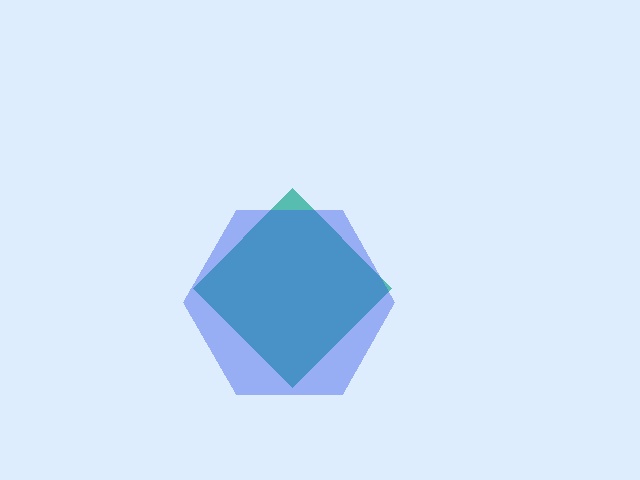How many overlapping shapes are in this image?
There are 2 overlapping shapes in the image.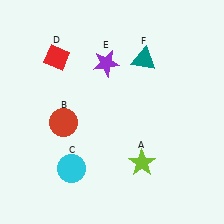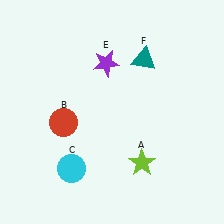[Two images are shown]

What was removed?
The red diamond (D) was removed in Image 2.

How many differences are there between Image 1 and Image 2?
There is 1 difference between the two images.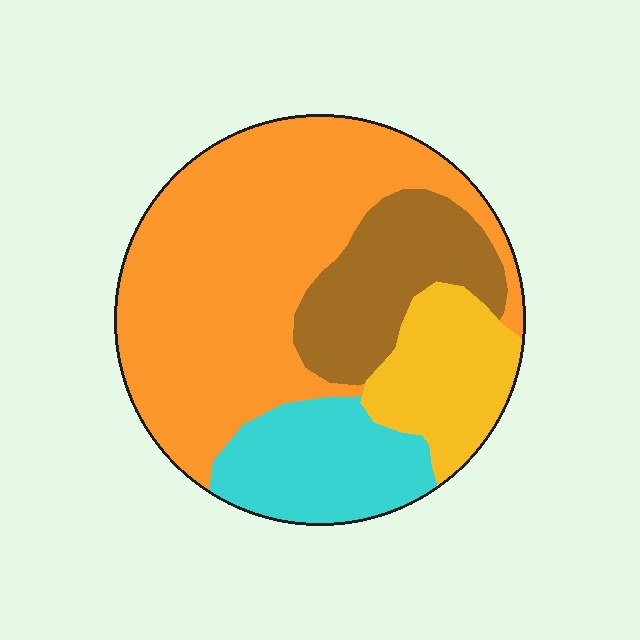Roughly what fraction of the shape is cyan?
Cyan covers around 15% of the shape.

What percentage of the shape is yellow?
Yellow covers 15% of the shape.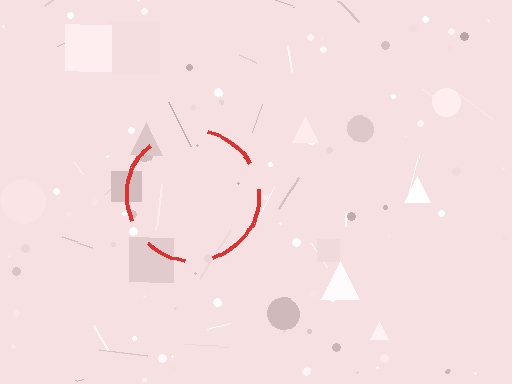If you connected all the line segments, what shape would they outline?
They would outline a circle.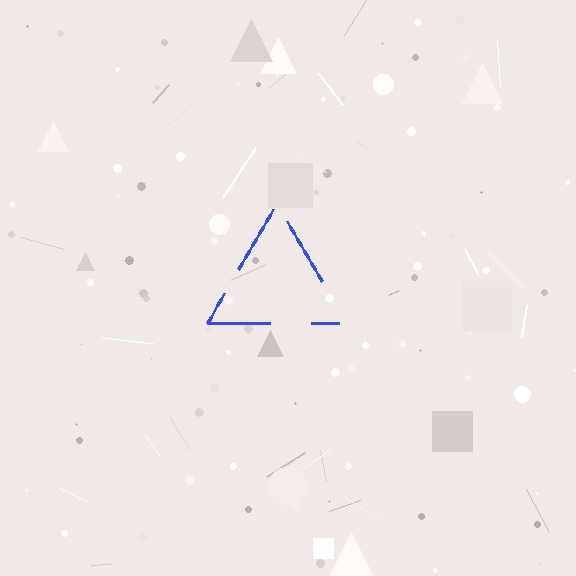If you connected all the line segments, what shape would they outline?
They would outline a triangle.